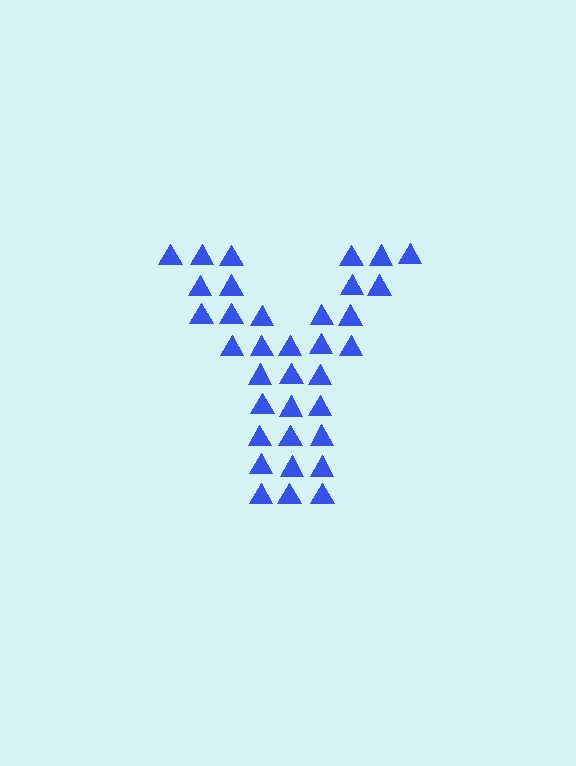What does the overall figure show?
The overall figure shows the letter Y.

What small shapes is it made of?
It is made of small triangles.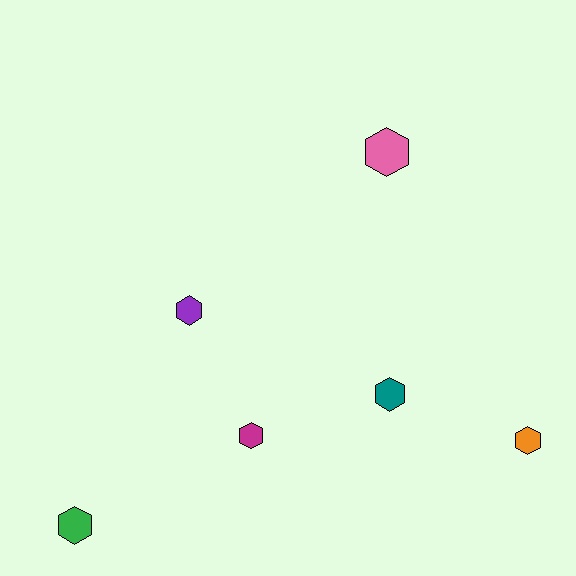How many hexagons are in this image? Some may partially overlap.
There are 6 hexagons.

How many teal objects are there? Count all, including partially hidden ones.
There is 1 teal object.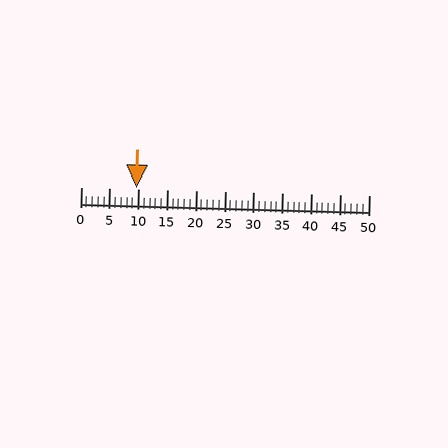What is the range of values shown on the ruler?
The ruler shows values from 0 to 50.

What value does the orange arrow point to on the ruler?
The orange arrow points to approximately 10.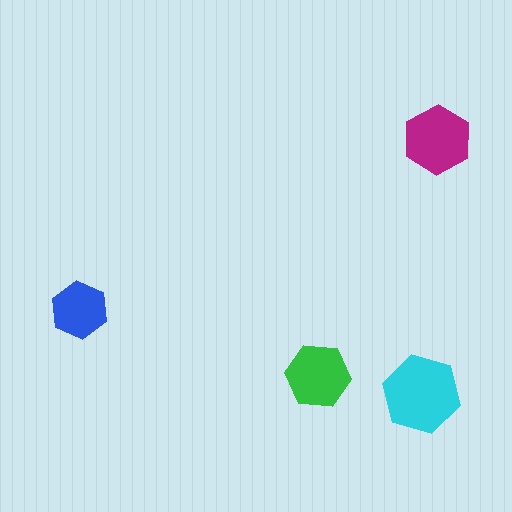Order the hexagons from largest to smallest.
the cyan one, the magenta one, the green one, the blue one.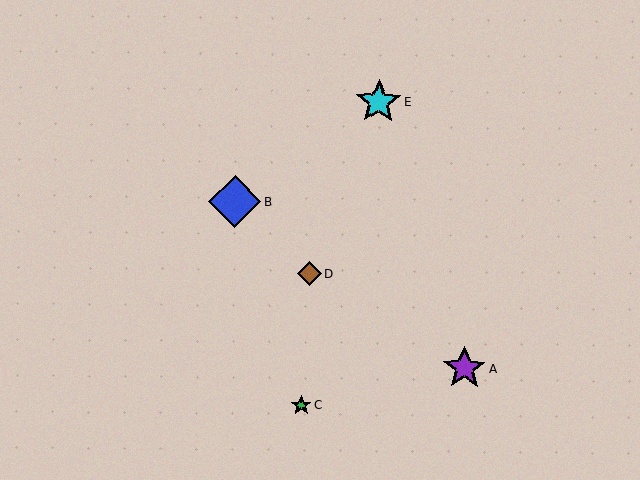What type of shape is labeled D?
Shape D is a brown diamond.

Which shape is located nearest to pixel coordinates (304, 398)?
The green star (labeled C) at (302, 405) is nearest to that location.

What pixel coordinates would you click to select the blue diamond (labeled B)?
Click at (235, 202) to select the blue diamond B.